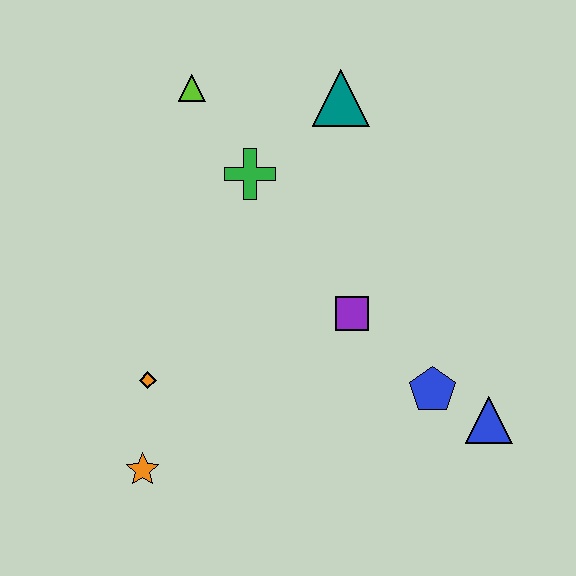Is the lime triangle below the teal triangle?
No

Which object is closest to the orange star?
The orange diamond is closest to the orange star.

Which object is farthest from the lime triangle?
The blue triangle is farthest from the lime triangle.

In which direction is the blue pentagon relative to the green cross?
The blue pentagon is below the green cross.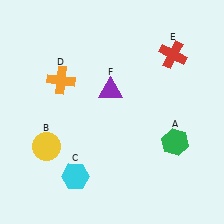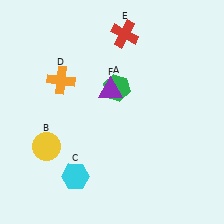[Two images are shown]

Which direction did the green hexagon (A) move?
The green hexagon (A) moved left.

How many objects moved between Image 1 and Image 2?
2 objects moved between the two images.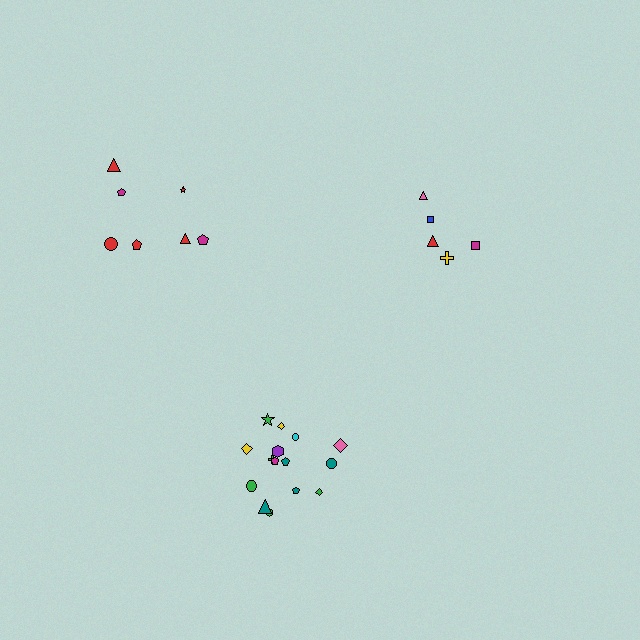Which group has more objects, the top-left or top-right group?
The top-left group.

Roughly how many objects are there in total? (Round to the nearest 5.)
Roughly 25 objects in total.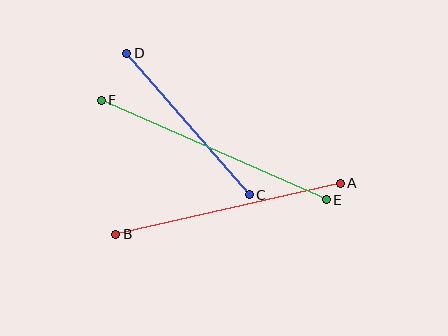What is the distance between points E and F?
The distance is approximately 246 pixels.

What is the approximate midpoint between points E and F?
The midpoint is at approximately (214, 150) pixels.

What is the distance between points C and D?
The distance is approximately 187 pixels.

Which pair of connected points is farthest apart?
Points E and F are farthest apart.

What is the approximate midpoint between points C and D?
The midpoint is at approximately (188, 124) pixels.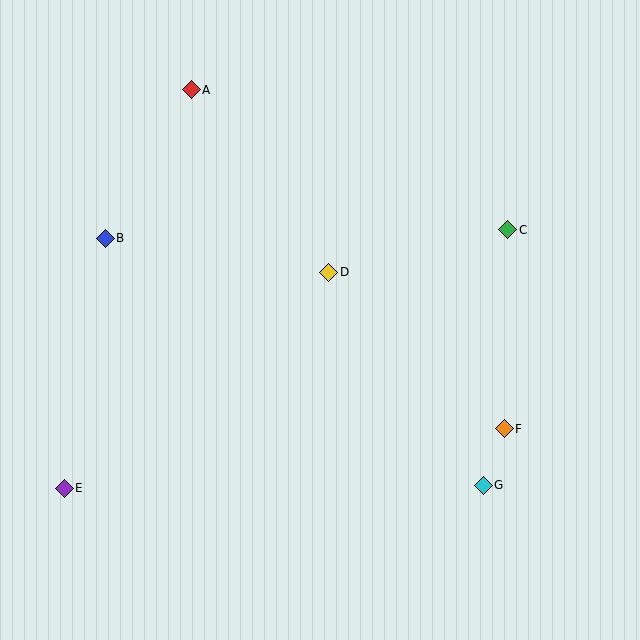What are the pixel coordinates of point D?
Point D is at (329, 272).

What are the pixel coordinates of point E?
Point E is at (64, 488).